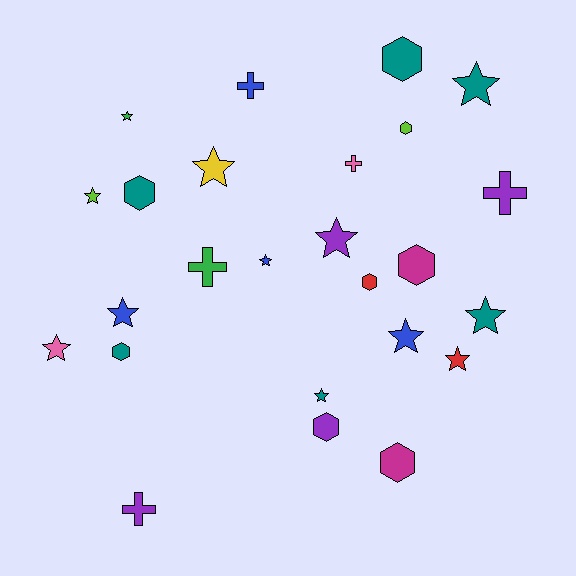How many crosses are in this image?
There are 5 crosses.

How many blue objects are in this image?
There are 4 blue objects.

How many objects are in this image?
There are 25 objects.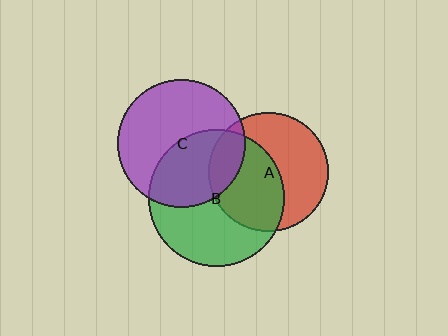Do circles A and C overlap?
Yes.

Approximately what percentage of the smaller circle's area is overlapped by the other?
Approximately 15%.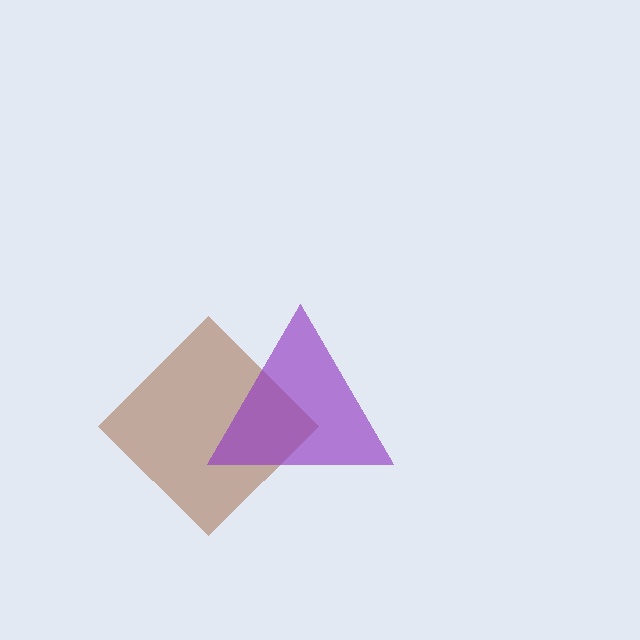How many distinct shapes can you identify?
There are 2 distinct shapes: a brown diamond, a purple triangle.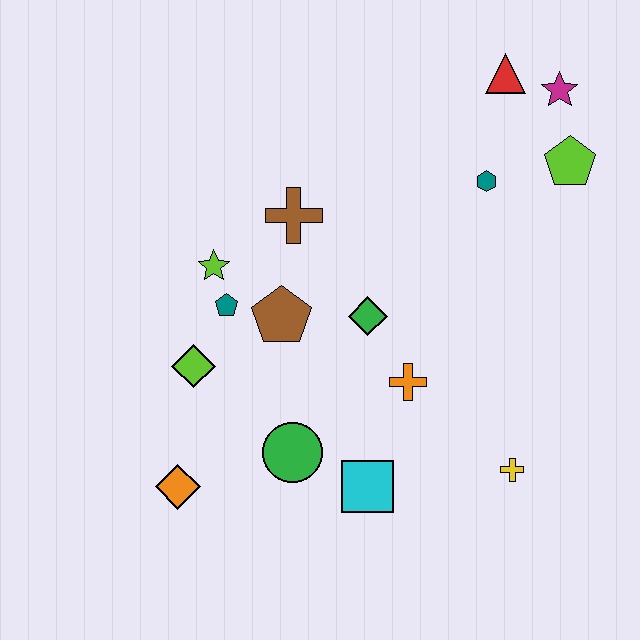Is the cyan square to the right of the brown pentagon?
Yes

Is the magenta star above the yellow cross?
Yes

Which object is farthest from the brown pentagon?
The magenta star is farthest from the brown pentagon.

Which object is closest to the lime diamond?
The teal pentagon is closest to the lime diamond.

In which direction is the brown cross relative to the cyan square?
The brown cross is above the cyan square.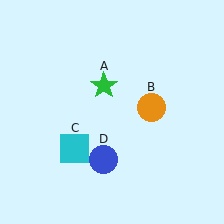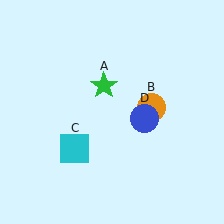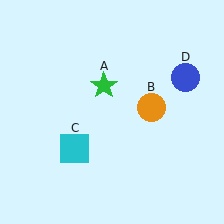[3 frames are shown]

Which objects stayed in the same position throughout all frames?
Green star (object A) and orange circle (object B) and cyan square (object C) remained stationary.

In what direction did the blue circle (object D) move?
The blue circle (object D) moved up and to the right.